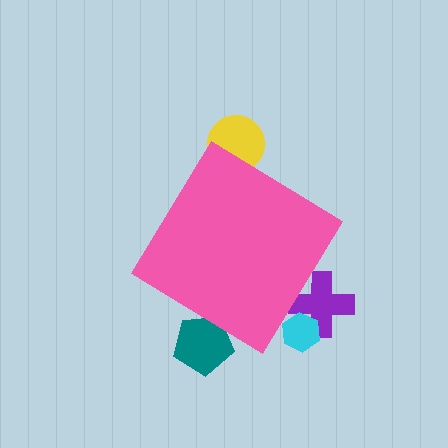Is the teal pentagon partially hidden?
Yes, the teal pentagon is partially hidden behind the pink diamond.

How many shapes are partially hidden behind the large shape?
4 shapes are partially hidden.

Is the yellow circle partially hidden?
Yes, the yellow circle is partially hidden behind the pink diamond.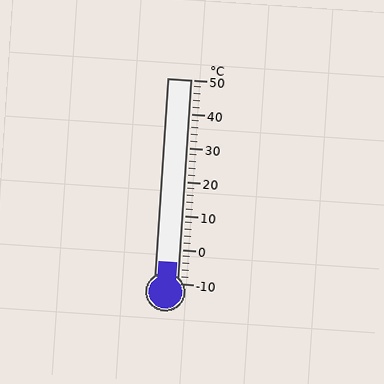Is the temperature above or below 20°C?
The temperature is below 20°C.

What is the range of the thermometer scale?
The thermometer scale ranges from -10°C to 50°C.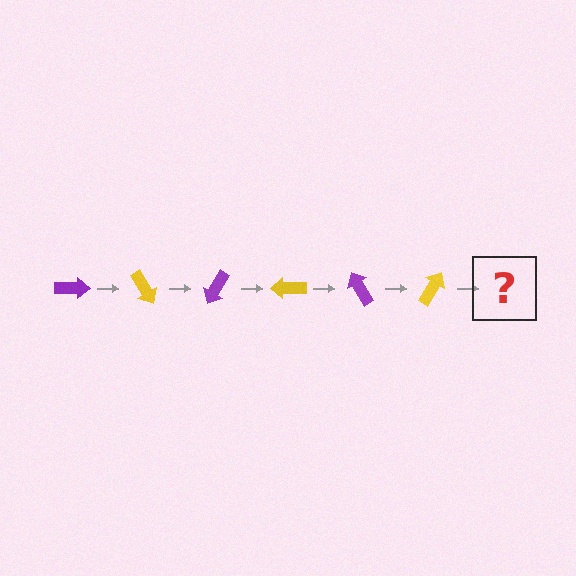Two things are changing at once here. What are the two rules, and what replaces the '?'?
The two rules are that it rotates 60 degrees each step and the color cycles through purple and yellow. The '?' should be a purple arrow, rotated 360 degrees from the start.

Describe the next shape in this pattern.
It should be a purple arrow, rotated 360 degrees from the start.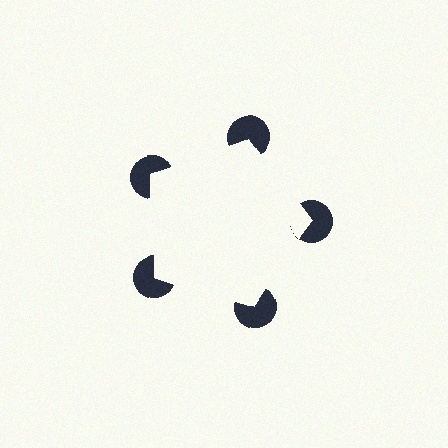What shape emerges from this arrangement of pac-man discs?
An illusory pentagon — its edges are inferred from the aligned wedge cuts in the pac-man discs, not physically drawn.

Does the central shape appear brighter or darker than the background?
It typically appears slightly brighter than the background, even though no actual brightness change is drawn.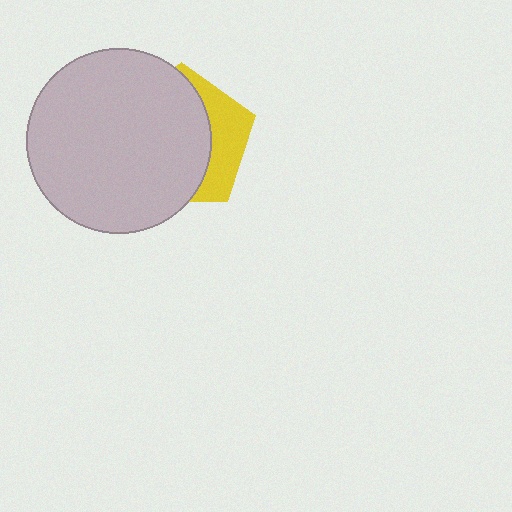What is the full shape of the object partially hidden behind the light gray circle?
The partially hidden object is a yellow pentagon.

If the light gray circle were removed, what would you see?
You would see the complete yellow pentagon.